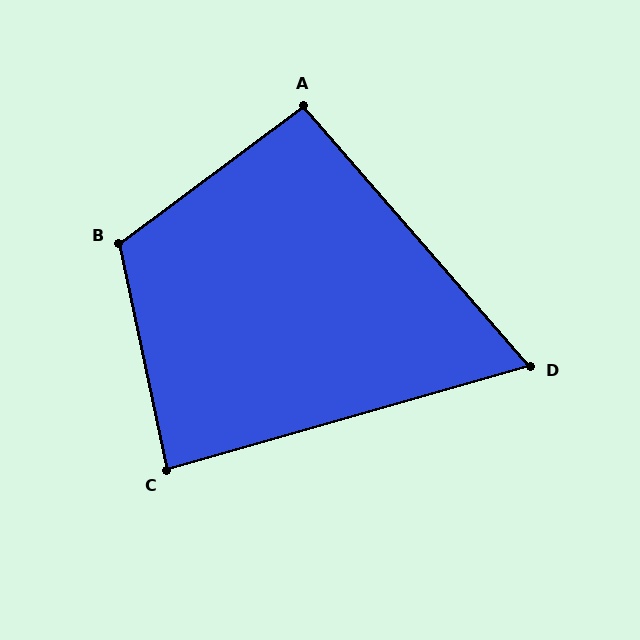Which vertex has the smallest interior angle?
D, at approximately 65 degrees.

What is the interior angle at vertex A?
Approximately 94 degrees (approximately right).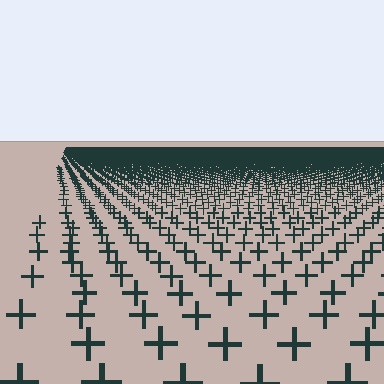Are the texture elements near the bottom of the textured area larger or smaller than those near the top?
Larger. Near the bottom, elements are closer to the viewer and appear at a bigger on-screen size.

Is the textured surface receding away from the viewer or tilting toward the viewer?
The surface is receding away from the viewer. Texture elements get smaller and denser toward the top.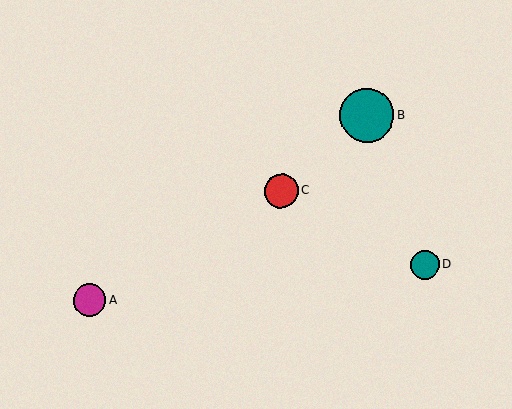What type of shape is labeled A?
Shape A is a magenta circle.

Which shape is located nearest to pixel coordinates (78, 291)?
The magenta circle (labeled A) at (89, 300) is nearest to that location.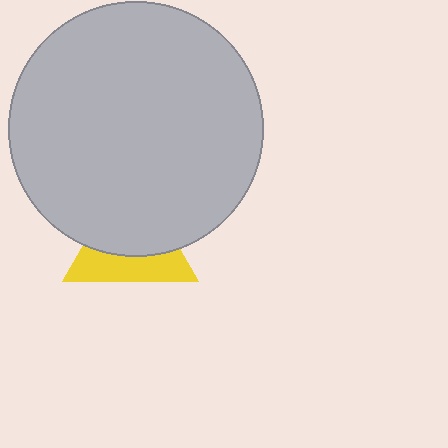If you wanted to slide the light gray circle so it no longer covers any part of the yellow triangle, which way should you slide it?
Slide it up — that is the most direct way to separate the two shapes.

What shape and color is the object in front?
The object in front is a light gray circle.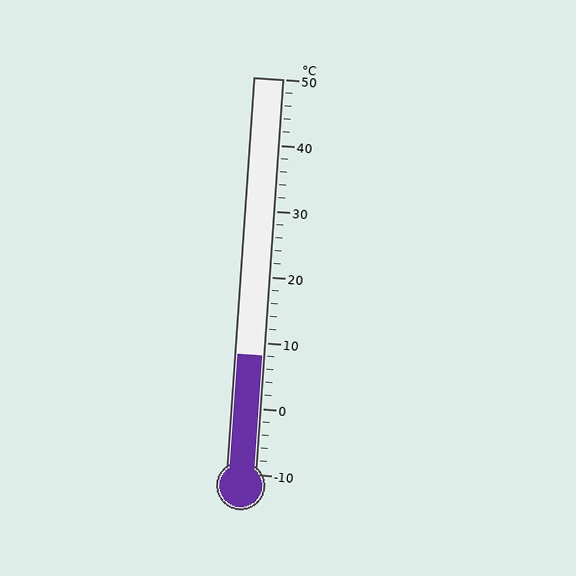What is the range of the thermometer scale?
The thermometer scale ranges from -10°C to 50°C.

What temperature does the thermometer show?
The thermometer shows approximately 8°C.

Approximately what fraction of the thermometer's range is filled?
The thermometer is filled to approximately 30% of its range.